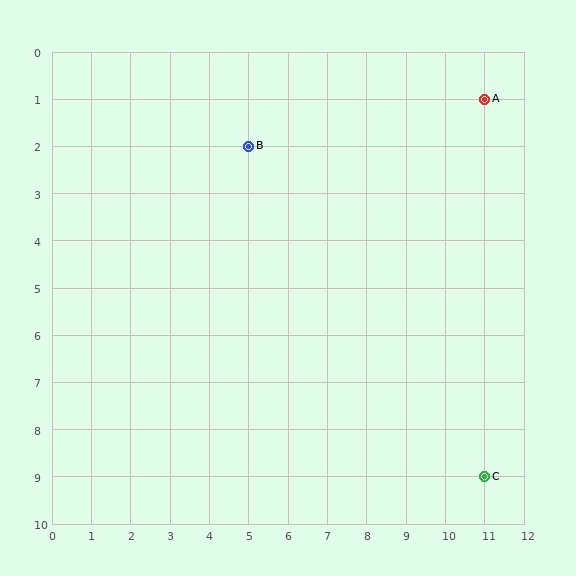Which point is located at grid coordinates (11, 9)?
Point C is at (11, 9).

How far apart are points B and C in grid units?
Points B and C are 6 columns and 7 rows apart (about 9.2 grid units diagonally).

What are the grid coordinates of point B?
Point B is at grid coordinates (5, 2).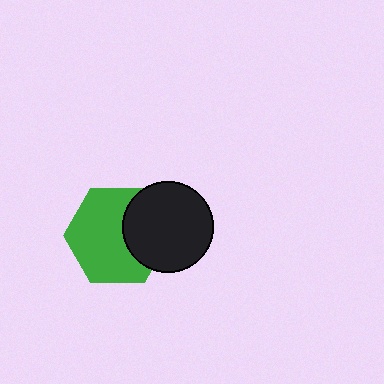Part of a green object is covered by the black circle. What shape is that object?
It is a hexagon.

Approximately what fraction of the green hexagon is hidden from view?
Roughly 32% of the green hexagon is hidden behind the black circle.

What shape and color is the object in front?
The object in front is a black circle.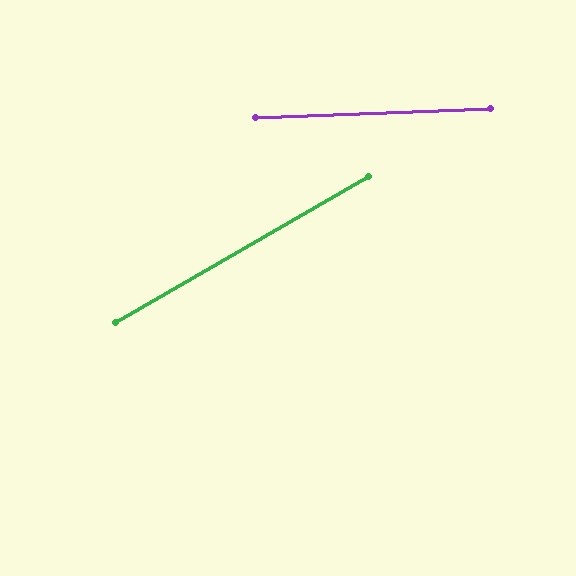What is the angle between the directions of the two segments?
Approximately 28 degrees.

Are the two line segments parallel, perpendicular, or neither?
Neither parallel nor perpendicular — they differ by about 28°.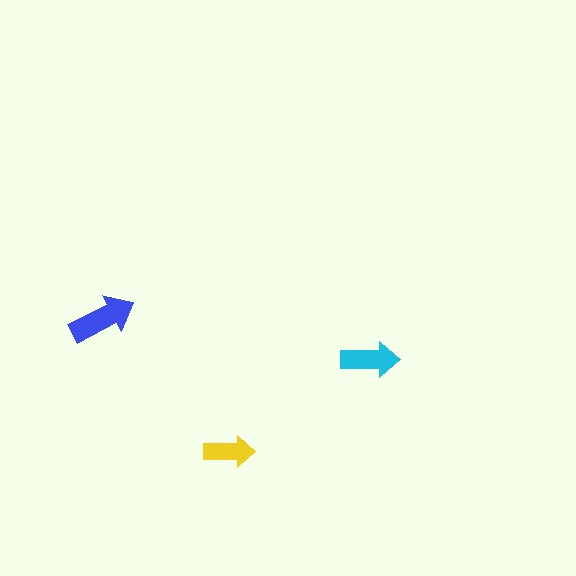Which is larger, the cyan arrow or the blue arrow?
The blue one.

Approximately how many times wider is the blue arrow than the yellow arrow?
About 1.5 times wider.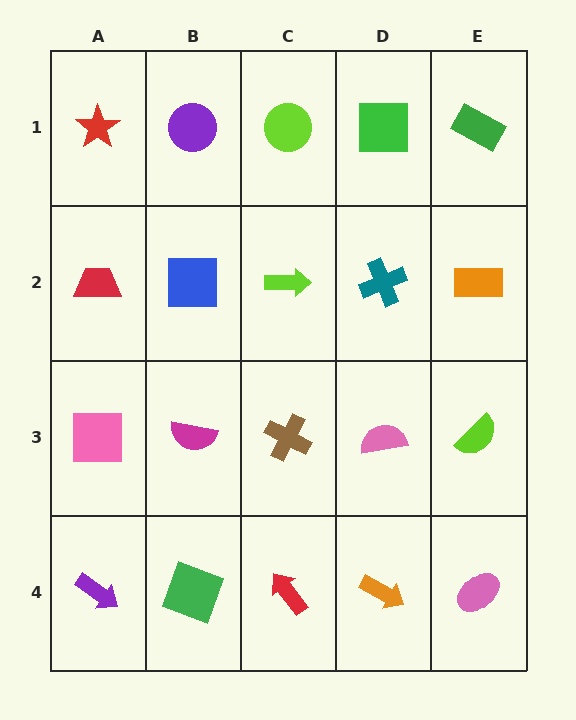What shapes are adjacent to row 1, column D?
A teal cross (row 2, column D), a lime circle (row 1, column C), a green rectangle (row 1, column E).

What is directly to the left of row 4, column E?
An orange arrow.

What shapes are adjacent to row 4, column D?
A pink semicircle (row 3, column D), a red arrow (row 4, column C), a pink ellipse (row 4, column E).